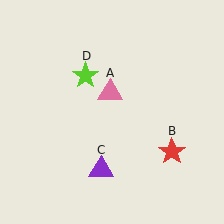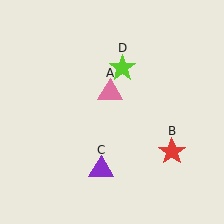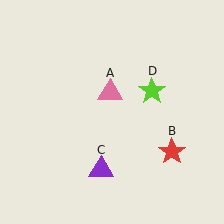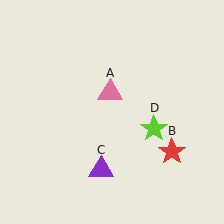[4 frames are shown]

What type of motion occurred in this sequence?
The lime star (object D) rotated clockwise around the center of the scene.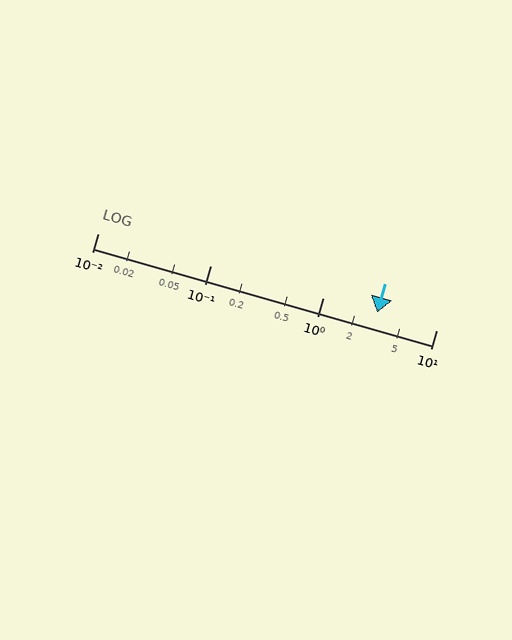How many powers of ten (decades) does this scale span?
The scale spans 3 decades, from 0.01 to 10.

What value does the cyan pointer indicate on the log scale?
The pointer indicates approximately 3.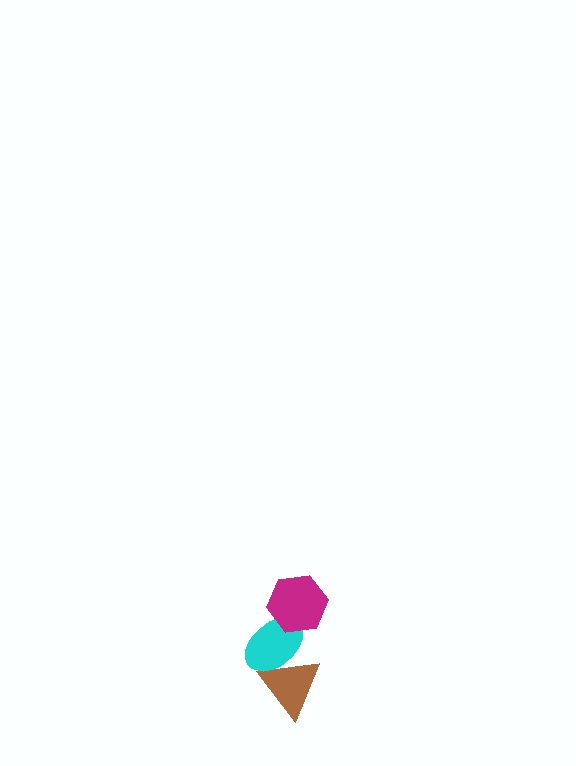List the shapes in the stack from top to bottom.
From top to bottom: the magenta hexagon, the cyan ellipse, the brown triangle.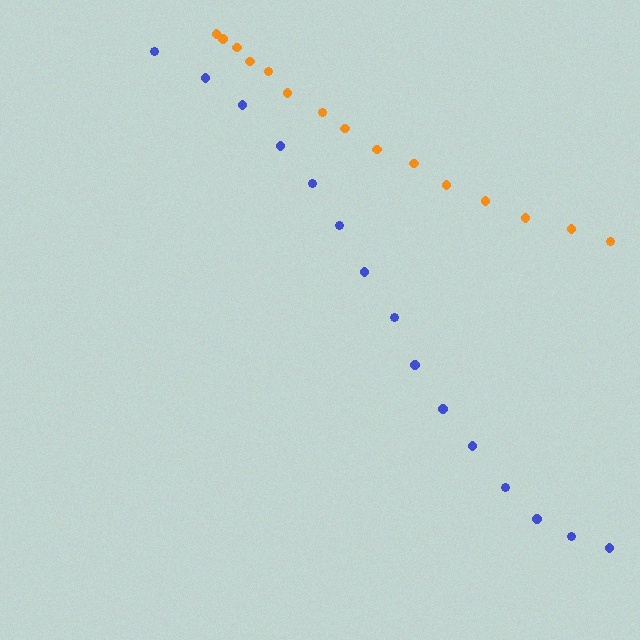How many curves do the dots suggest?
There are 2 distinct paths.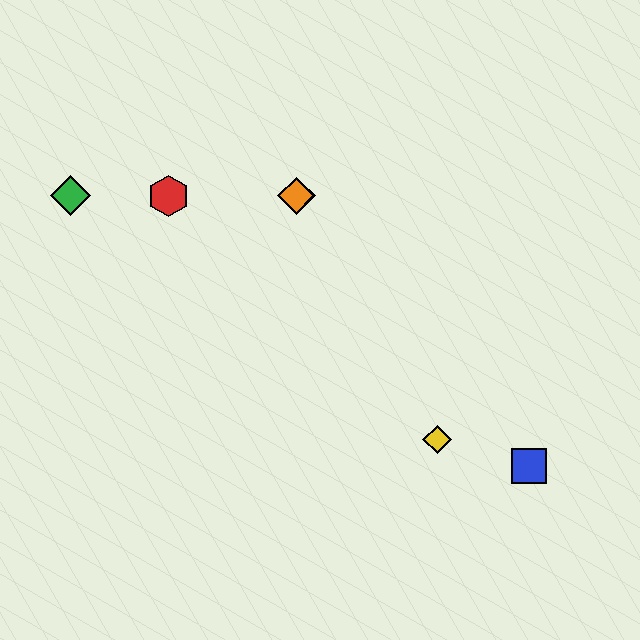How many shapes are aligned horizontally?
4 shapes (the red hexagon, the green diamond, the purple diamond, the orange diamond) are aligned horizontally.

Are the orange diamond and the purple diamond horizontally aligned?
Yes, both are at y≈196.